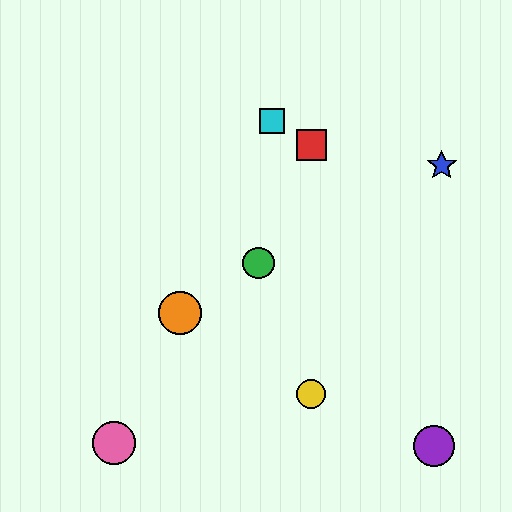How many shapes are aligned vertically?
2 shapes (the red square, the yellow circle) are aligned vertically.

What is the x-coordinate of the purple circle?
The purple circle is at x≈434.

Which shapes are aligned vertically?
The red square, the yellow circle are aligned vertically.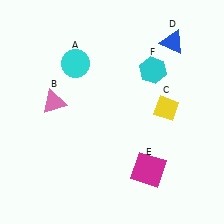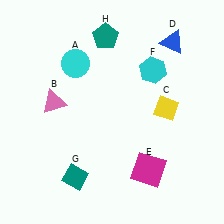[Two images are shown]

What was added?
A teal diamond (G), a teal pentagon (H) were added in Image 2.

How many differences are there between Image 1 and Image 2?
There are 2 differences between the two images.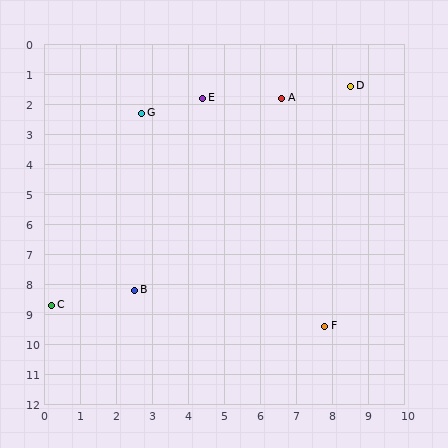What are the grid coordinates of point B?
Point B is at approximately (2.5, 8.2).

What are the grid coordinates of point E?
Point E is at approximately (4.4, 1.8).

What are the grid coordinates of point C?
Point C is at approximately (0.2, 8.7).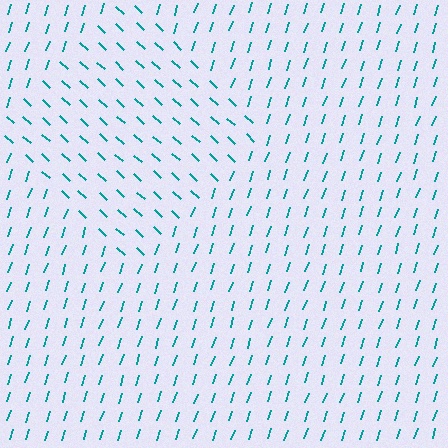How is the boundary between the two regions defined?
The boundary is defined purely by a change in line orientation (approximately 66 degrees difference). All lines are the same color and thickness.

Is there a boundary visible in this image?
Yes, there is a texture boundary formed by a change in line orientation.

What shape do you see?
I see a diamond.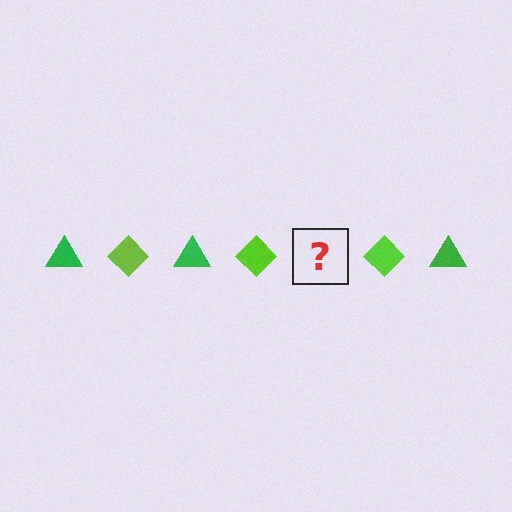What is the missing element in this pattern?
The missing element is a green triangle.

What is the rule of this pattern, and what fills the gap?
The rule is that the pattern alternates between green triangle and lime diamond. The gap should be filled with a green triangle.